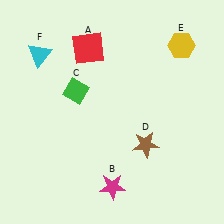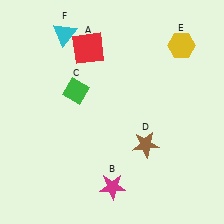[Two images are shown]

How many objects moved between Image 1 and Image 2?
1 object moved between the two images.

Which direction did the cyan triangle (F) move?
The cyan triangle (F) moved right.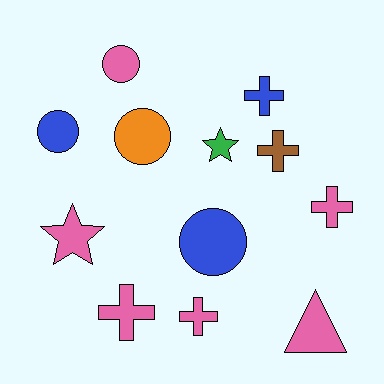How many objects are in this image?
There are 12 objects.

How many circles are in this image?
There are 4 circles.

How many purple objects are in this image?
There are no purple objects.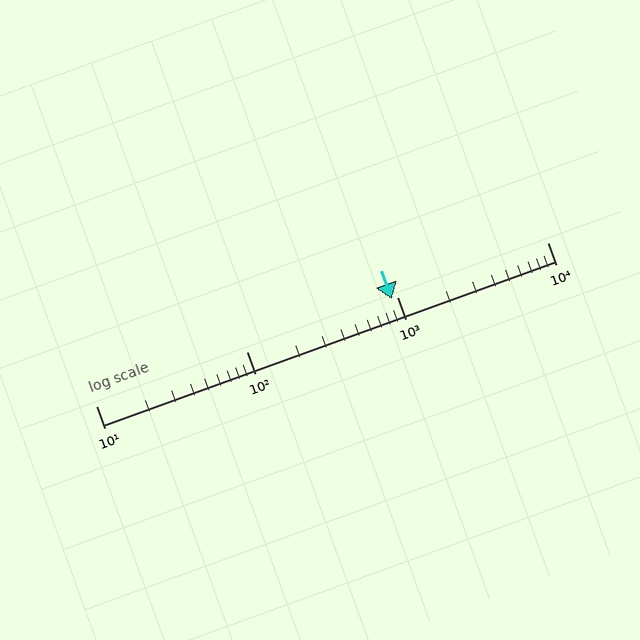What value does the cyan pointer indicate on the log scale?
The pointer indicates approximately 930.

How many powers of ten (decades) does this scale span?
The scale spans 3 decades, from 10 to 10000.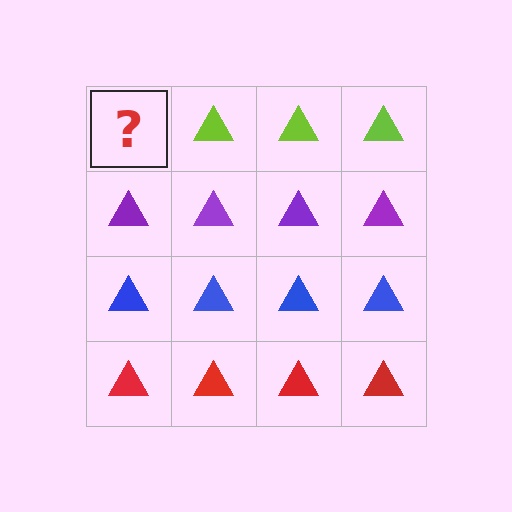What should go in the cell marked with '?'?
The missing cell should contain a lime triangle.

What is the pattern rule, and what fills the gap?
The rule is that each row has a consistent color. The gap should be filled with a lime triangle.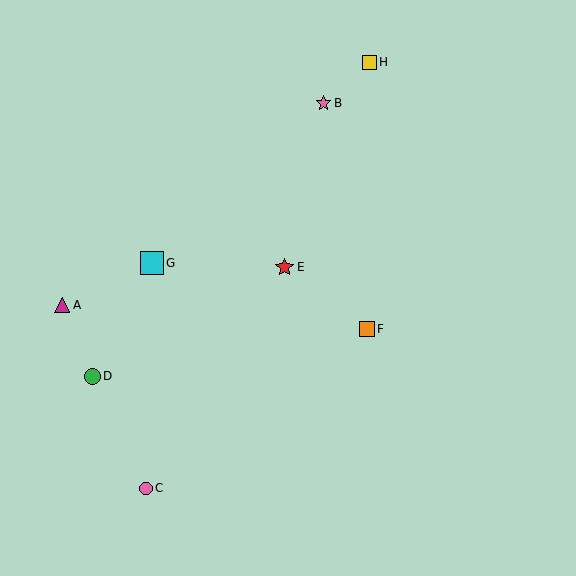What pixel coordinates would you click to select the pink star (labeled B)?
Click at (323, 103) to select the pink star B.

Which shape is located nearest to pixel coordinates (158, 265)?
The cyan square (labeled G) at (152, 263) is nearest to that location.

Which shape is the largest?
The cyan square (labeled G) is the largest.